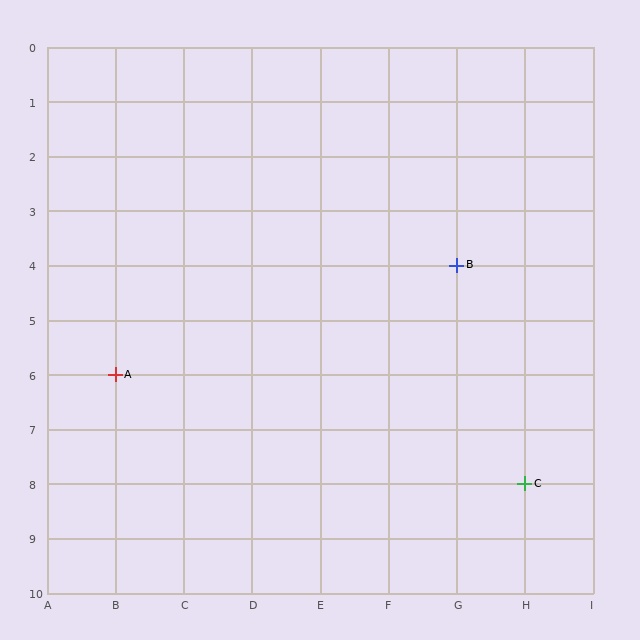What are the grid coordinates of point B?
Point B is at grid coordinates (G, 4).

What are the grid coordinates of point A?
Point A is at grid coordinates (B, 6).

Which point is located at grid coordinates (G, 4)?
Point B is at (G, 4).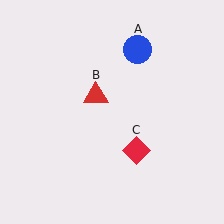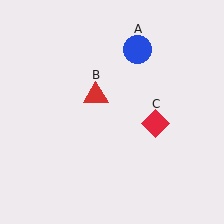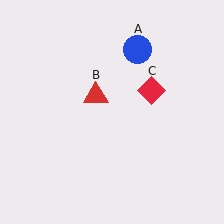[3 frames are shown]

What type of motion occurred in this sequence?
The red diamond (object C) rotated counterclockwise around the center of the scene.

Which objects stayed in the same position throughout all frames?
Blue circle (object A) and red triangle (object B) remained stationary.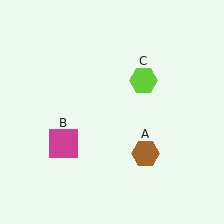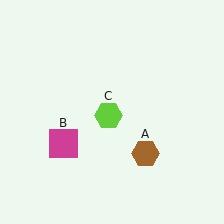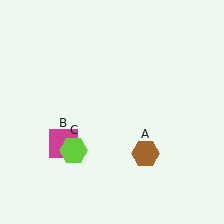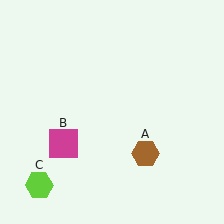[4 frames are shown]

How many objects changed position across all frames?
1 object changed position: lime hexagon (object C).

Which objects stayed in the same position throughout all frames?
Brown hexagon (object A) and magenta square (object B) remained stationary.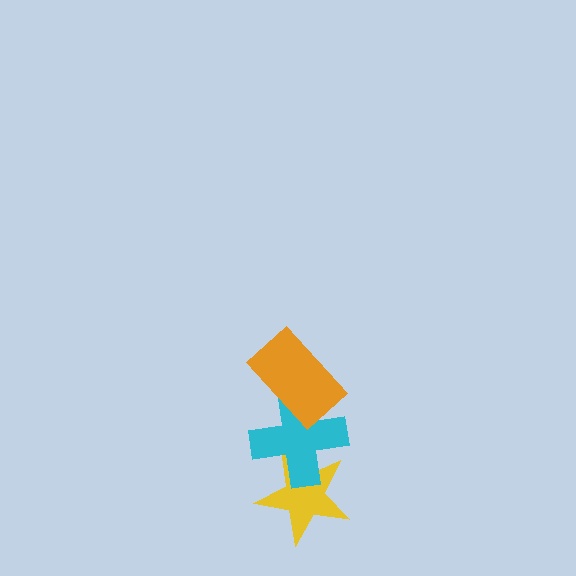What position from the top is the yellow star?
The yellow star is 3rd from the top.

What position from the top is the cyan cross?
The cyan cross is 2nd from the top.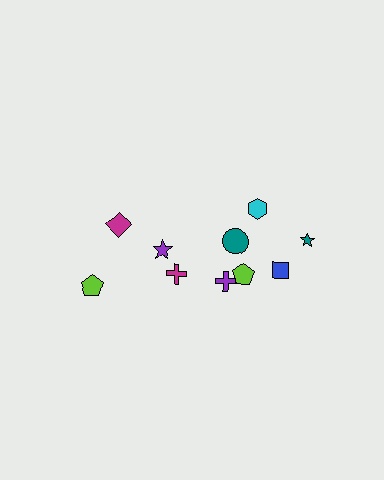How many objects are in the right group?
There are 6 objects.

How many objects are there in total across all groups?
There are 10 objects.